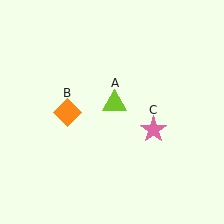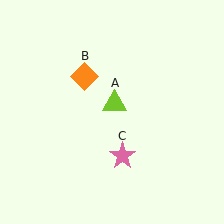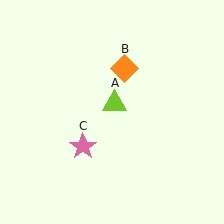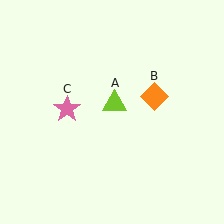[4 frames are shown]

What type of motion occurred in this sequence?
The orange diamond (object B), pink star (object C) rotated clockwise around the center of the scene.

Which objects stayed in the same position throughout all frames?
Lime triangle (object A) remained stationary.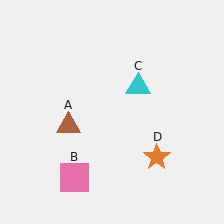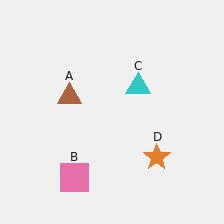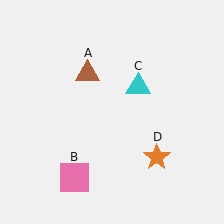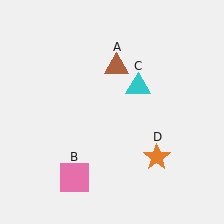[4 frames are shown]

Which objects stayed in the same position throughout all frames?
Pink square (object B) and cyan triangle (object C) and orange star (object D) remained stationary.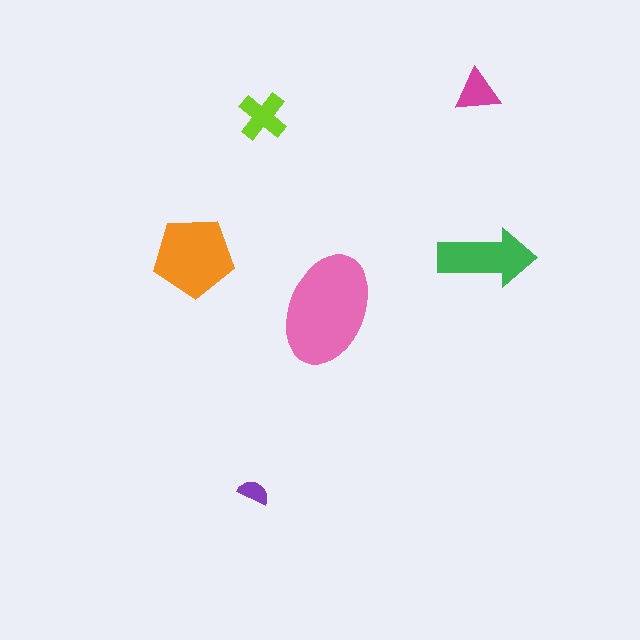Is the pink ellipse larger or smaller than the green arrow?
Larger.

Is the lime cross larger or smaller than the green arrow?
Smaller.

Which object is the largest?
The pink ellipse.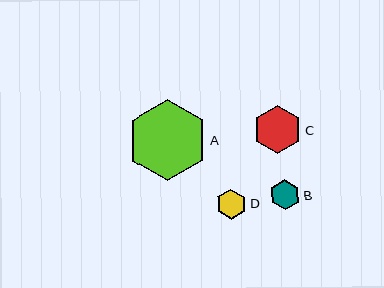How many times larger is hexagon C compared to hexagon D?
Hexagon C is approximately 1.6 times the size of hexagon D.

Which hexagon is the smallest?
Hexagon D is the smallest with a size of approximately 30 pixels.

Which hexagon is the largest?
Hexagon A is the largest with a size of approximately 81 pixels.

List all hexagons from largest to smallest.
From largest to smallest: A, C, B, D.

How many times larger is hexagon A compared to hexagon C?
Hexagon A is approximately 1.7 times the size of hexagon C.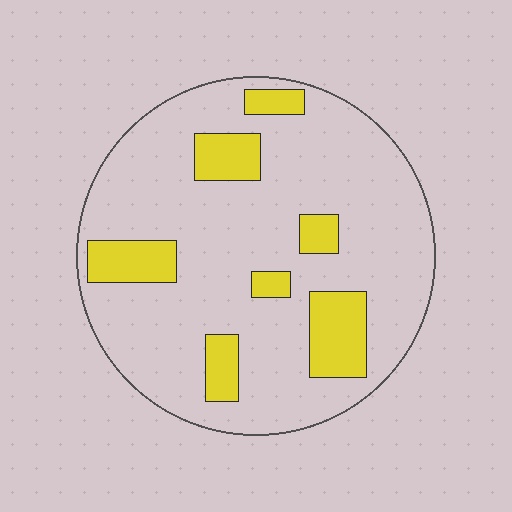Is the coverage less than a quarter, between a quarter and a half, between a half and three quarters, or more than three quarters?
Less than a quarter.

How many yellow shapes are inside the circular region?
7.